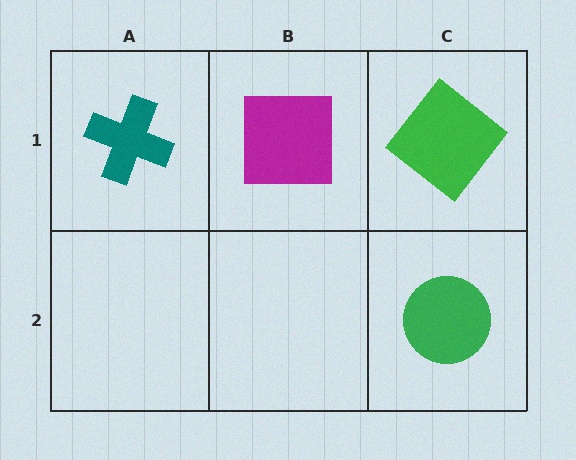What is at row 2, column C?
A green circle.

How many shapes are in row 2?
1 shape.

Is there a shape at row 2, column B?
No, that cell is empty.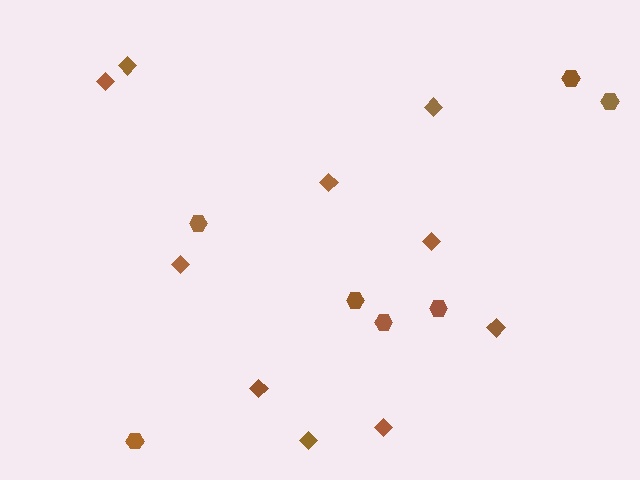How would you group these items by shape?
There are 2 groups: one group of hexagons (7) and one group of diamonds (10).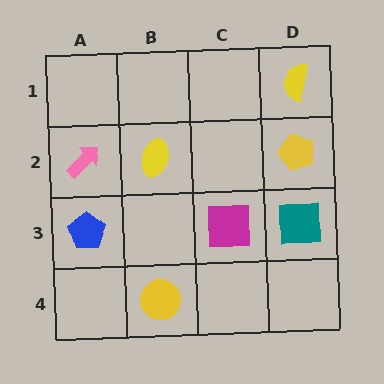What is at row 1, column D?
A yellow semicircle.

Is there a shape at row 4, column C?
No, that cell is empty.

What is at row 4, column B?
A yellow circle.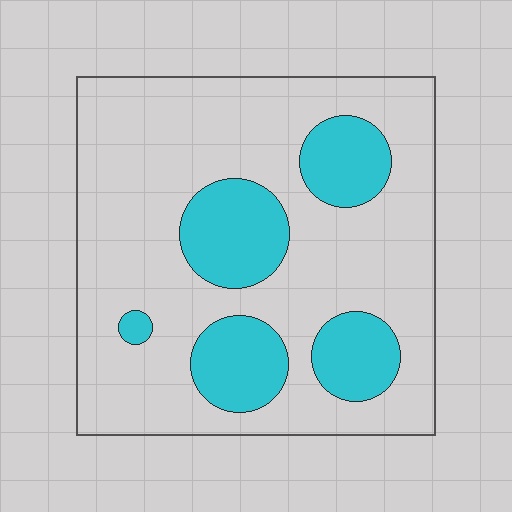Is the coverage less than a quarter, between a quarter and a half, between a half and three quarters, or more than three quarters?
Less than a quarter.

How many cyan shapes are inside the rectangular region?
5.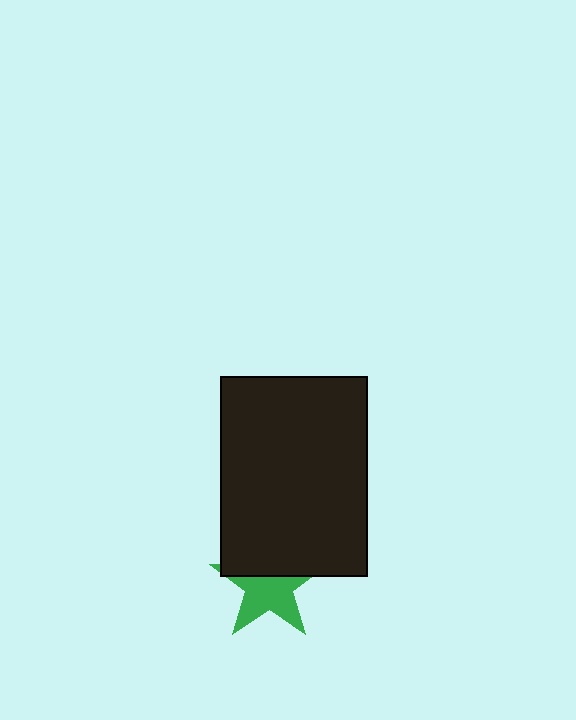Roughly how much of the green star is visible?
About half of it is visible (roughly 57%).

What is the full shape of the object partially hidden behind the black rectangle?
The partially hidden object is a green star.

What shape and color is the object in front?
The object in front is a black rectangle.